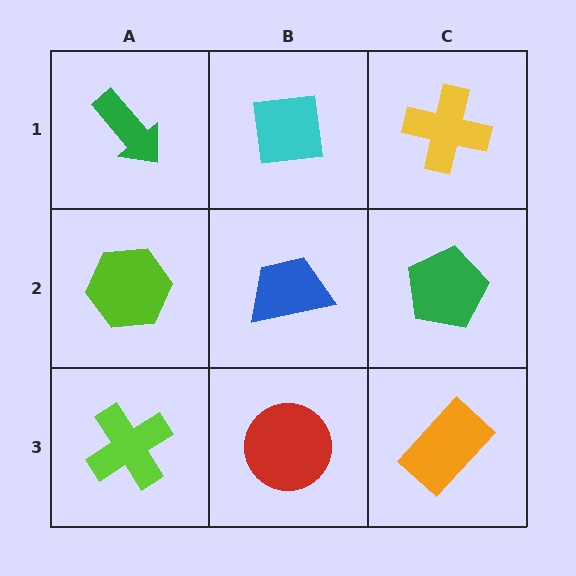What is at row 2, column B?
A blue trapezoid.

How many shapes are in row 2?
3 shapes.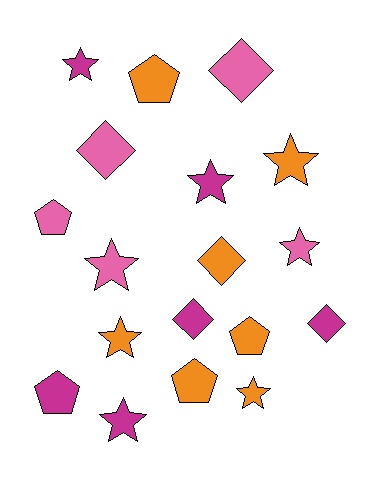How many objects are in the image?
There are 18 objects.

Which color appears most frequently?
Orange, with 7 objects.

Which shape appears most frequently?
Star, with 8 objects.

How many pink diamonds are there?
There are 2 pink diamonds.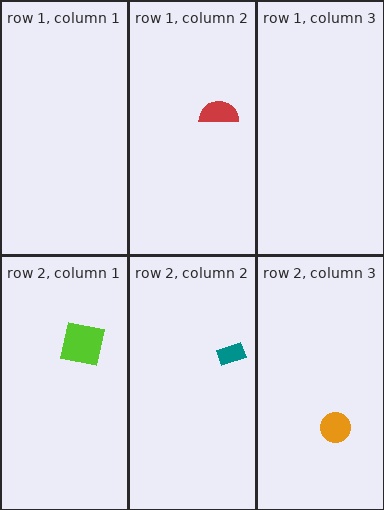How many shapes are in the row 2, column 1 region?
1.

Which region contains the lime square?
The row 2, column 1 region.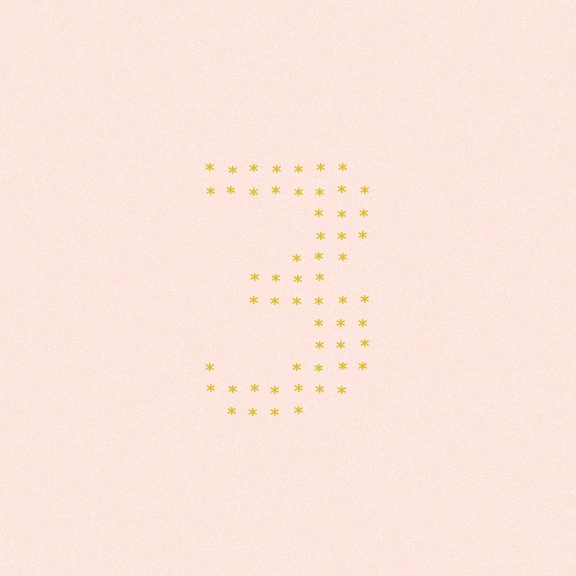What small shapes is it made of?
It is made of small asterisks.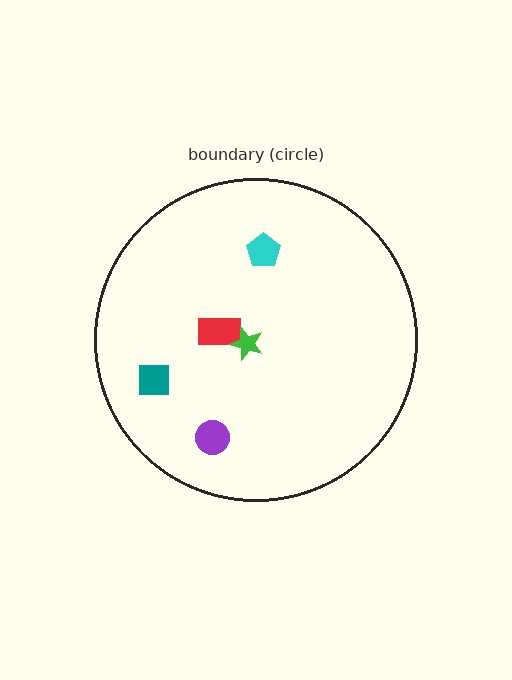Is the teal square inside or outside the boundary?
Inside.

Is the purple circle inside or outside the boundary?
Inside.